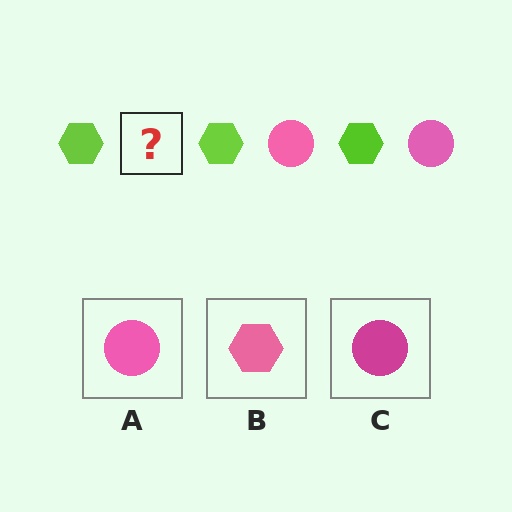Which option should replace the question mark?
Option A.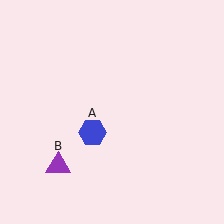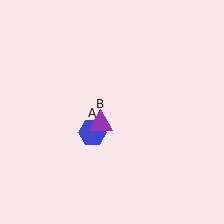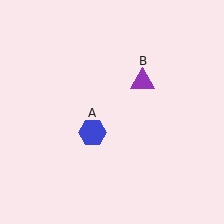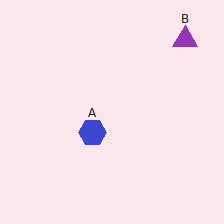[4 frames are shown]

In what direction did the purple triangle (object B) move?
The purple triangle (object B) moved up and to the right.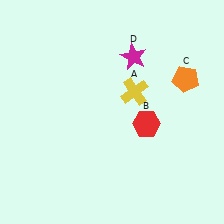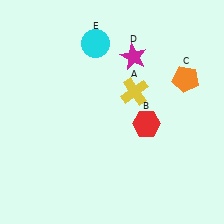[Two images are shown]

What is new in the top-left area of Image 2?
A cyan circle (E) was added in the top-left area of Image 2.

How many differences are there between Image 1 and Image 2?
There is 1 difference between the two images.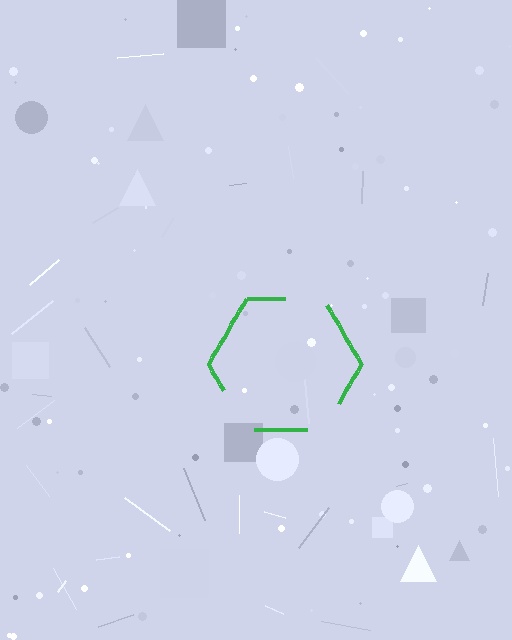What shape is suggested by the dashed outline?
The dashed outline suggests a hexagon.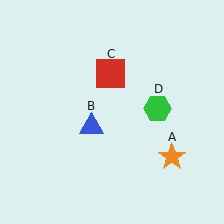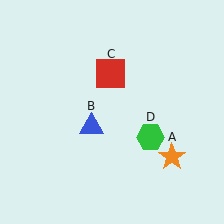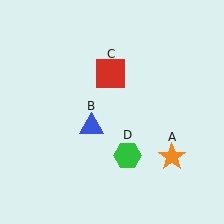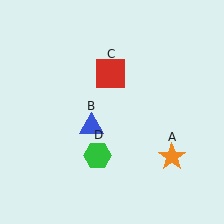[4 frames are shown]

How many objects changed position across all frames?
1 object changed position: green hexagon (object D).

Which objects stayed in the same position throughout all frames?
Orange star (object A) and blue triangle (object B) and red square (object C) remained stationary.